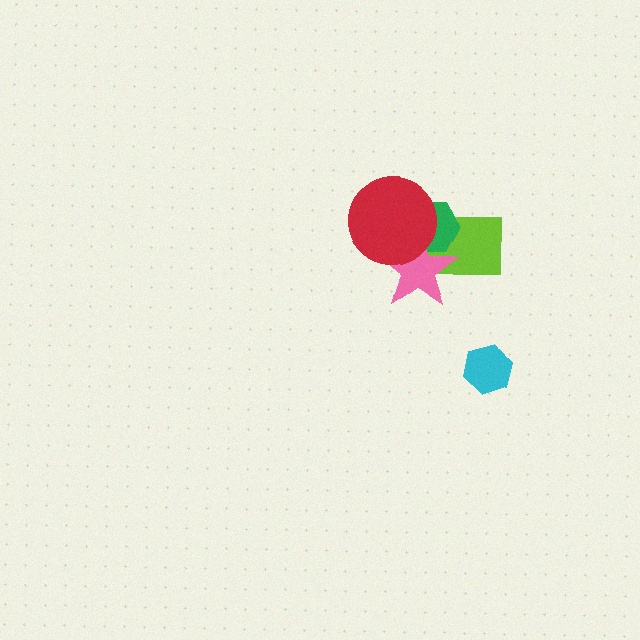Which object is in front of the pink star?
The red circle is in front of the pink star.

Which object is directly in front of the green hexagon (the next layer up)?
The pink star is directly in front of the green hexagon.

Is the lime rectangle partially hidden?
Yes, it is partially covered by another shape.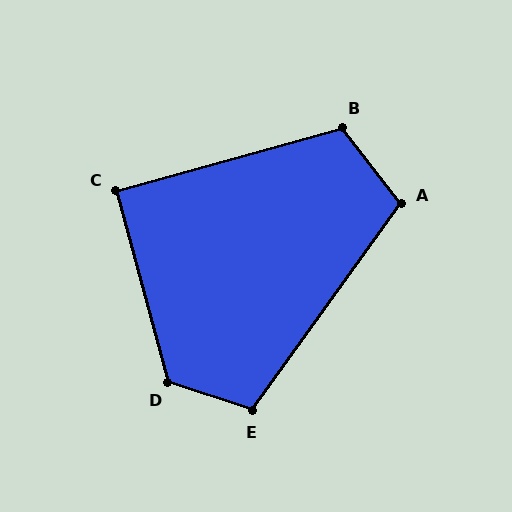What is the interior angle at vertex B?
Approximately 112 degrees (obtuse).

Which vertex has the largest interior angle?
D, at approximately 123 degrees.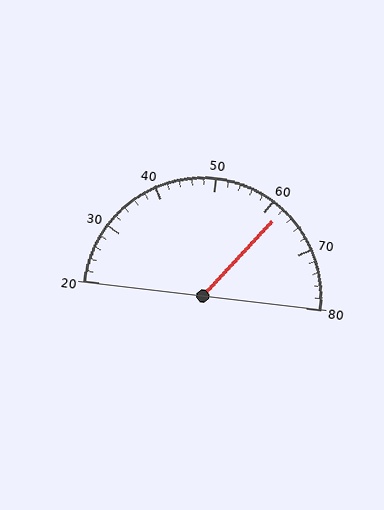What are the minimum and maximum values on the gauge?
The gauge ranges from 20 to 80.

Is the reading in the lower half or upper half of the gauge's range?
The reading is in the upper half of the range (20 to 80).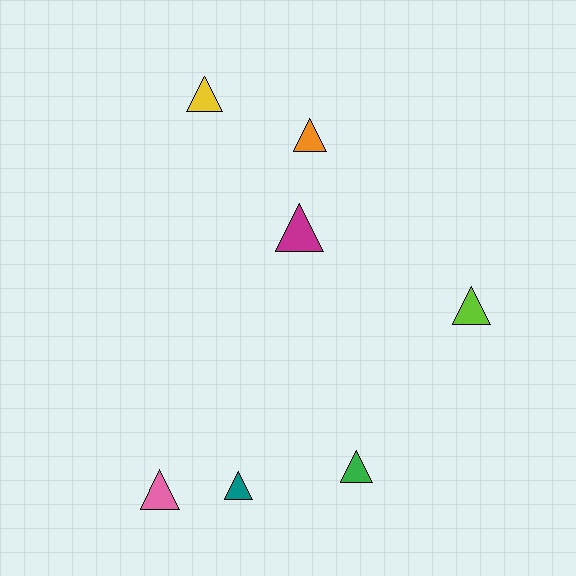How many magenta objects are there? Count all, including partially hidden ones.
There is 1 magenta object.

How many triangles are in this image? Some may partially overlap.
There are 7 triangles.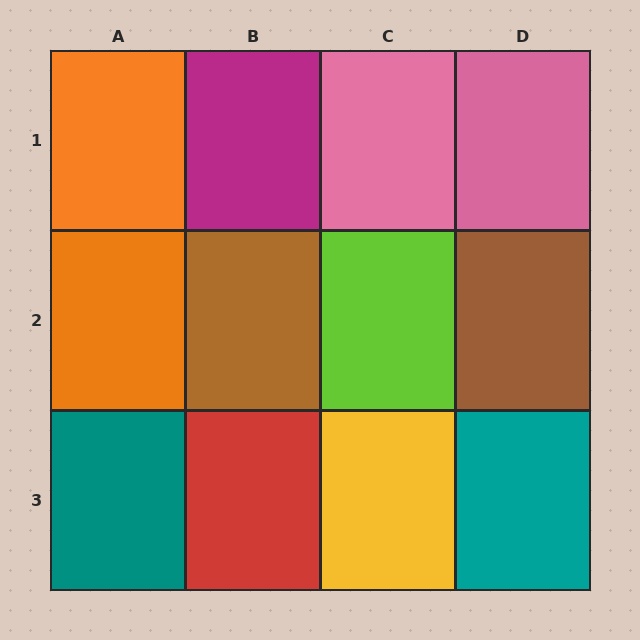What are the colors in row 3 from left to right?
Teal, red, yellow, teal.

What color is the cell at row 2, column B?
Brown.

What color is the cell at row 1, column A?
Orange.